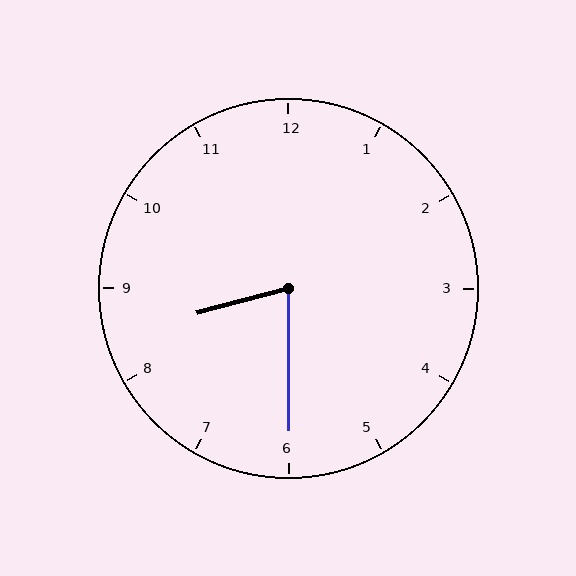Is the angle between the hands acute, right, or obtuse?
It is acute.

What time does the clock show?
8:30.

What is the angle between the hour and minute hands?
Approximately 75 degrees.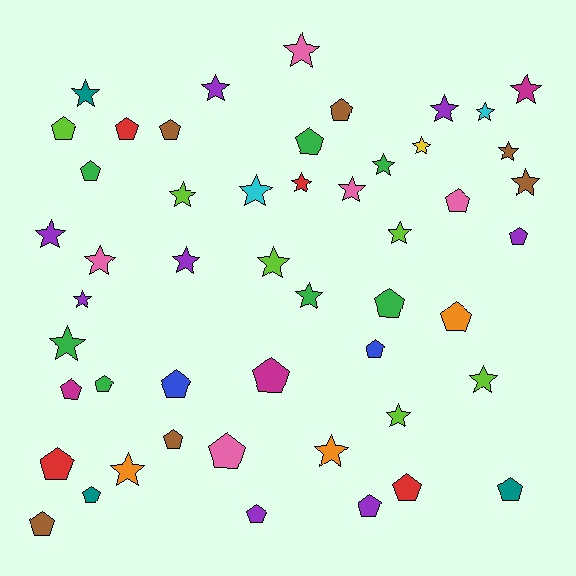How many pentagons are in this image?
There are 24 pentagons.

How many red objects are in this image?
There are 4 red objects.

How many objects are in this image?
There are 50 objects.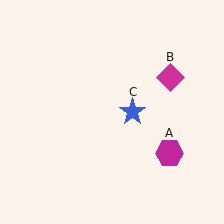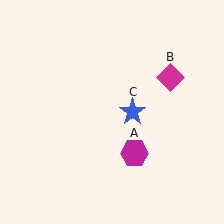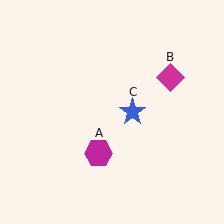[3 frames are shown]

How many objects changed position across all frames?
1 object changed position: magenta hexagon (object A).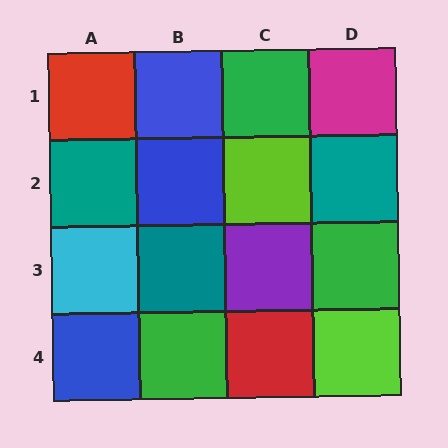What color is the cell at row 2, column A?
Teal.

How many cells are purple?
1 cell is purple.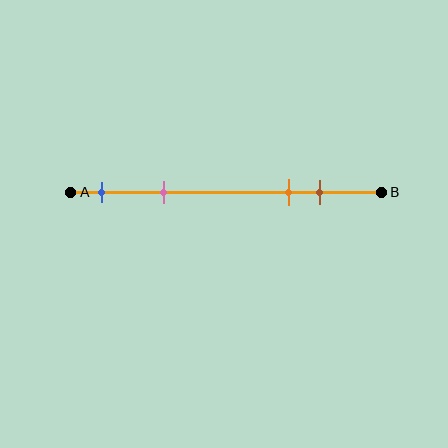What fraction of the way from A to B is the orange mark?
The orange mark is approximately 70% (0.7) of the way from A to B.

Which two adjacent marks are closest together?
The orange and brown marks are the closest adjacent pair.